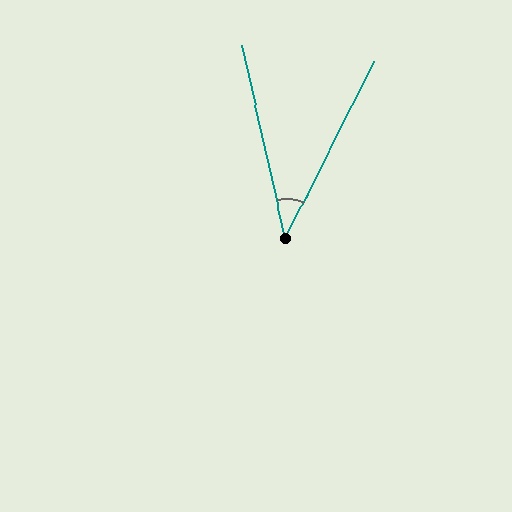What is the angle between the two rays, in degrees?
Approximately 39 degrees.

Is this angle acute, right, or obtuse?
It is acute.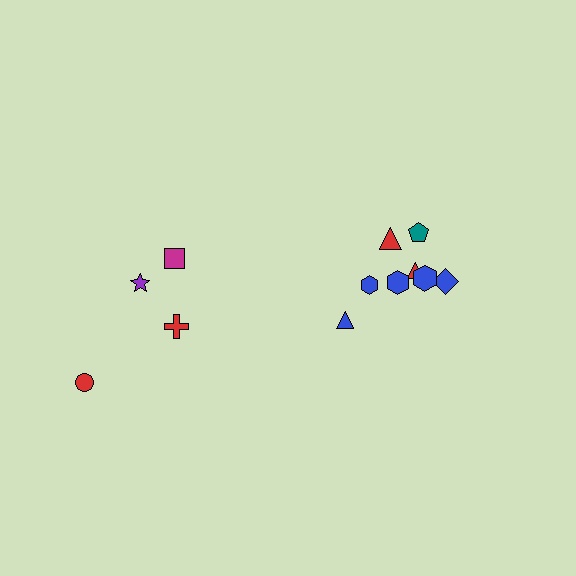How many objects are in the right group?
There are 8 objects.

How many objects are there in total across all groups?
There are 12 objects.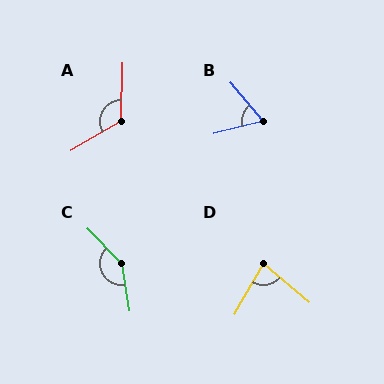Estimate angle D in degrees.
Approximately 79 degrees.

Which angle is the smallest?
B, at approximately 64 degrees.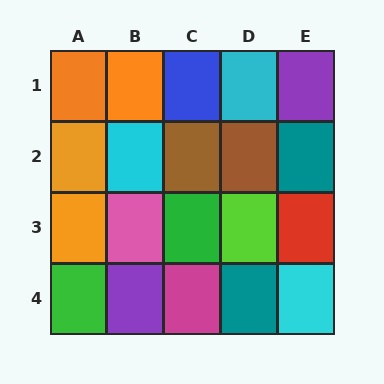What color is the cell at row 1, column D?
Cyan.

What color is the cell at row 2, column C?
Brown.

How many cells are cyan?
3 cells are cyan.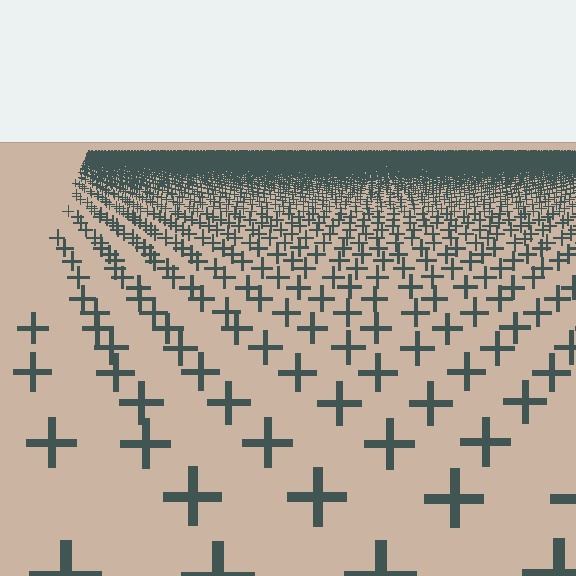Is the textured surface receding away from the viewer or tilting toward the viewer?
The surface is receding away from the viewer. Texture elements get smaller and denser toward the top.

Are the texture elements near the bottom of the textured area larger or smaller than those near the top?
Larger. Near the bottom, elements are closer to the viewer and appear at a bigger on-screen size.